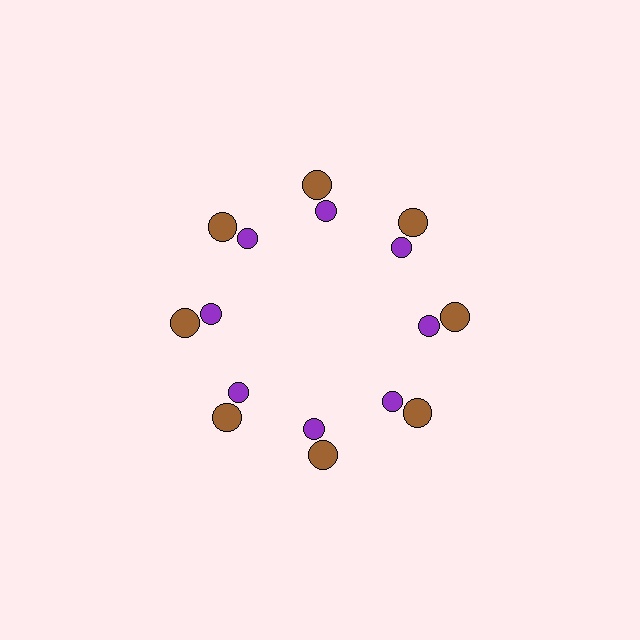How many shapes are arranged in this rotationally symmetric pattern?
There are 16 shapes, arranged in 8 groups of 2.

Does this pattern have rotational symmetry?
Yes, this pattern has 8-fold rotational symmetry. It looks the same after rotating 45 degrees around the center.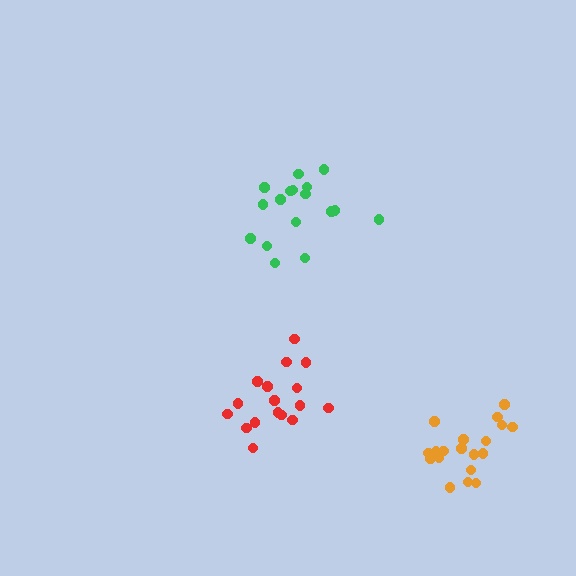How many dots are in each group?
Group 1: 17 dots, Group 2: 17 dots, Group 3: 20 dots (54 total).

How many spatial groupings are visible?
There are 3 spatial groupings.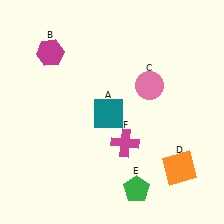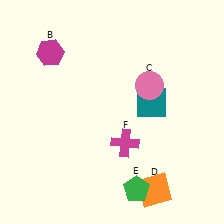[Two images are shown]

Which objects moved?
The objects that moved are: the teal square (A), the orange square (D).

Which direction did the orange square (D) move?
The orange square (D) moved left.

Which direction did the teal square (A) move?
The teal square (A) moved right.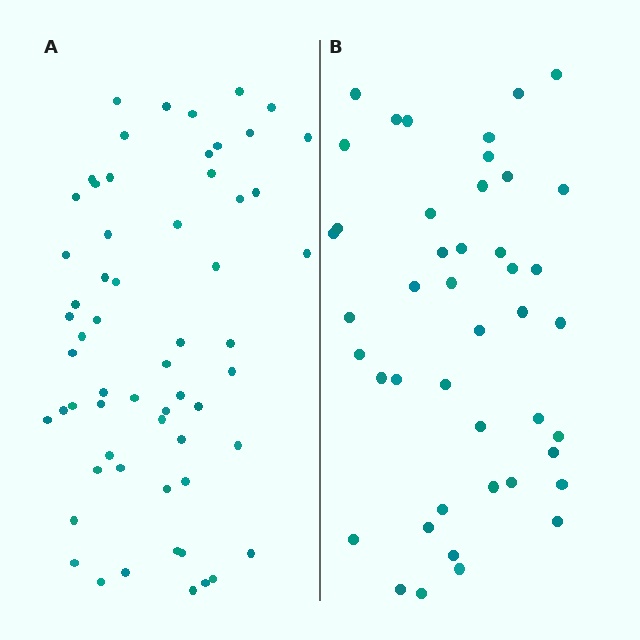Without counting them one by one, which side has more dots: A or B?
Region A (the left region) has more dots.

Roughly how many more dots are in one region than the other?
Region A has approximately 15 more dots than region B.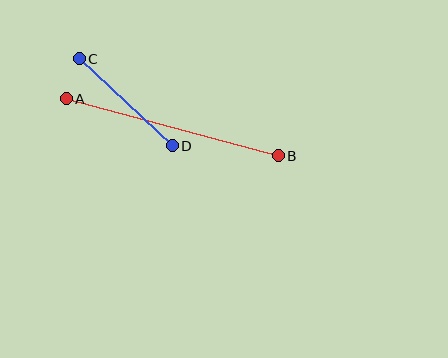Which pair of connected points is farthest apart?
Points A and B are farthest apart.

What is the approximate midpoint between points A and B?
The midpoint is at approximately (172, 127) pixels.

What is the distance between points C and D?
The distance is approximately 127 pixels.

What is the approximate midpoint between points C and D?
The midpoint is at approximately (126, 102) pixels.